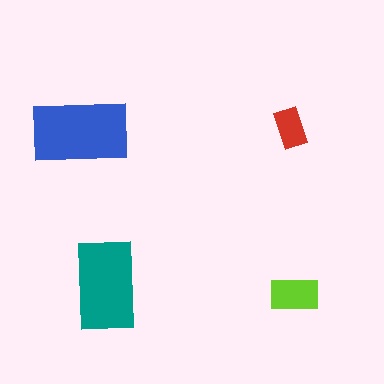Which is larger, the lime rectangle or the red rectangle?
The lime one.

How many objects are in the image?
There are 4 objects in the image.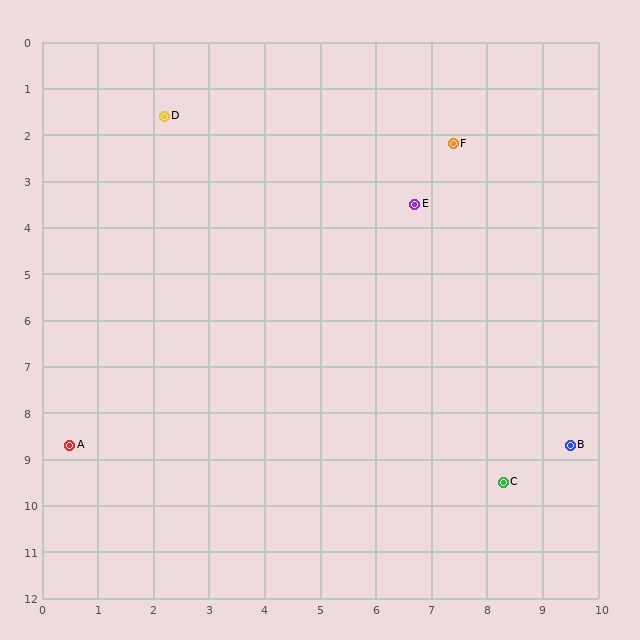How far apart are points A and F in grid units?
Points A and F are about 9.5 grid units apart.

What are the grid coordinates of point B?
Point B is at approximately (9.5, 8.7).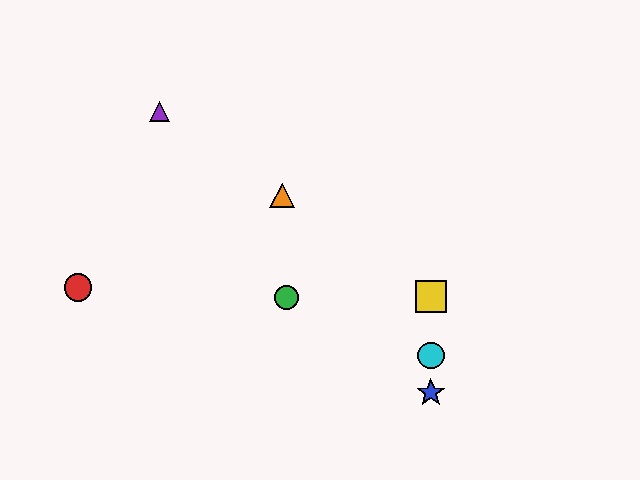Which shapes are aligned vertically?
The blue star, the yellow square, the cyan circle are aligned vertically.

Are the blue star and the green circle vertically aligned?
No, the blue star is at x≈431 and the green circle is at x≈287.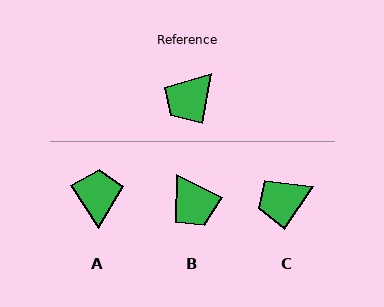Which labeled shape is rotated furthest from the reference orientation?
A, about 137 degrees away.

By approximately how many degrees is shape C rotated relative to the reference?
Approximately 24 degrees clockwise.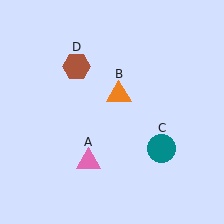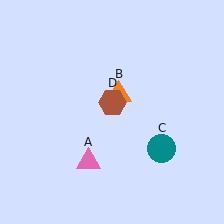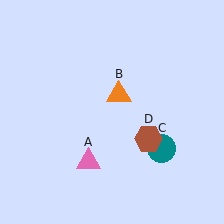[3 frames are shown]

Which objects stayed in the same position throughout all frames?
Pink triangle (object A) and orange triangle (object B) and teal circle (object C) remained stationary.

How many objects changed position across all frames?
1 object changed position: brown hexagon (object D).